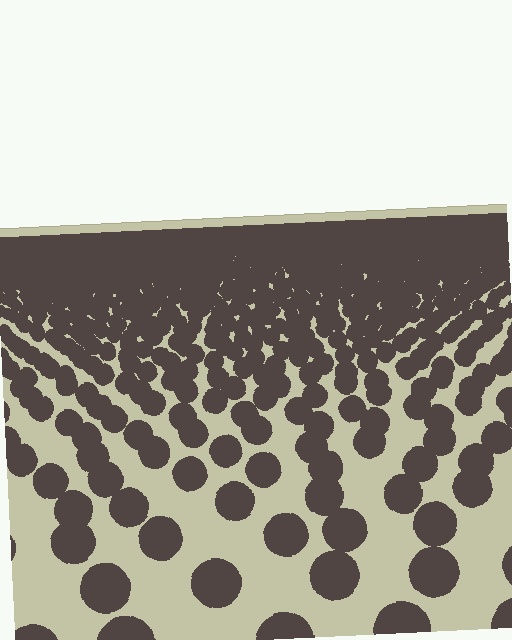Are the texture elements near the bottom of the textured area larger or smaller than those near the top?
Larger. Near the bottom, elements are closer to the viewer and appear at a bigger on-screen size.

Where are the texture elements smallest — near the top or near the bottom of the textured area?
Near the top.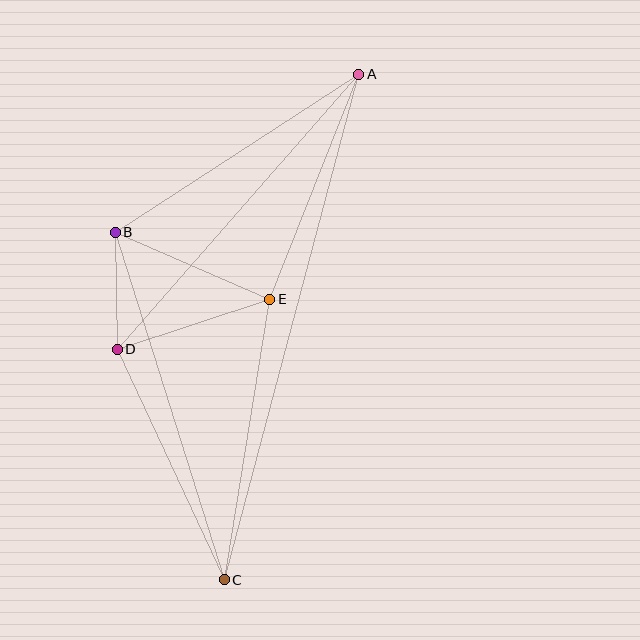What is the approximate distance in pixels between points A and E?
The distance between A and E is approximately 242 pixels.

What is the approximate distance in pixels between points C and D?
The distance between C and D is approximately 254 pixels.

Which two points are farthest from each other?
Points A and C are farthest from each other.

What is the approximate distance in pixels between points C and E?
The distance between C and E is approximately 285 pixels.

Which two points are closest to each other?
Points B and D are closest to each other.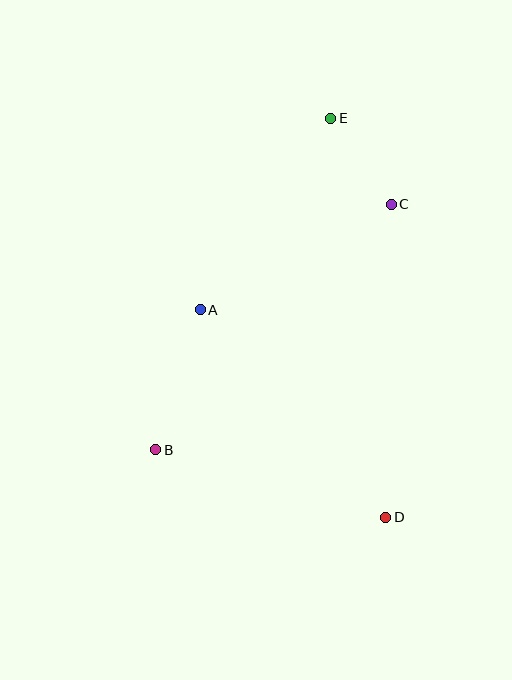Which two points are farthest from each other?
Points D and E are farthest from each other.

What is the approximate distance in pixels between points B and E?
The distance between B and E is approximately 375 pixels.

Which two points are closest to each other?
Points C and E are closest to each other.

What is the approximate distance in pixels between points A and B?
The distance between A and B is approximately 147 pixels.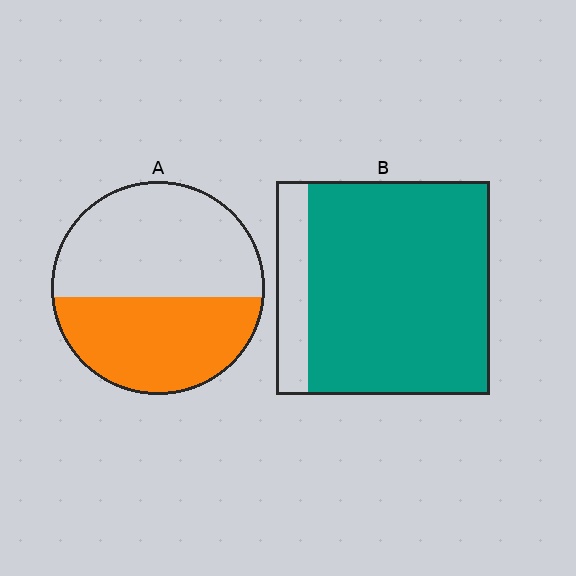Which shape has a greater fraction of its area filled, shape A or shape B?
Shape B.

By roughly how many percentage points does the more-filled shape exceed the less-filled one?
By roughly 40 percentage points (B over A).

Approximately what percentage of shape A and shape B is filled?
A is approximately 45% and B is approximately 85%.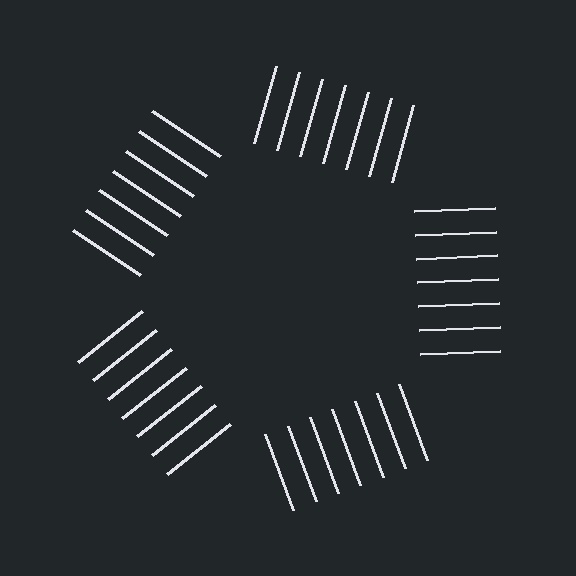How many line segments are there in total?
35 — 7 along each of the 5 edges.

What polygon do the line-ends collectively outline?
An illusory pentagon — the line segments terminate on its edges but no continuous stroke is drawn.